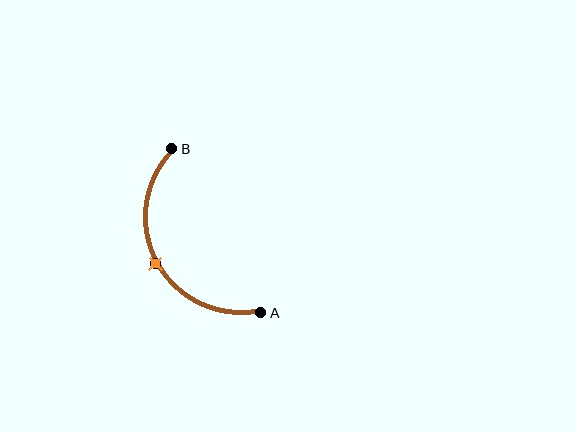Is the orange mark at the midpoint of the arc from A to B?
Yes. The orange mark lies on the arc at equal arc-length from both A and B — it is the arc midpoint.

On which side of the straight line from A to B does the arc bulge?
The arc bulges to the left of the straight line connecting A and B.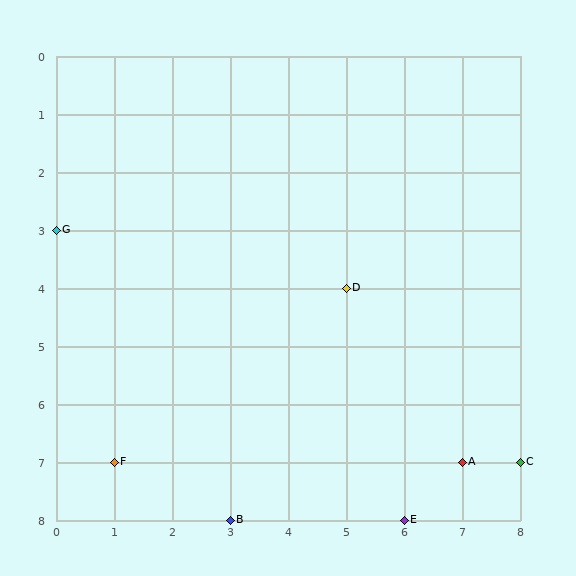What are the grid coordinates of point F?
Point F is at grid coordinates (1, 7).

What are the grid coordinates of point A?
Point A is at grid coordinates (7, 7).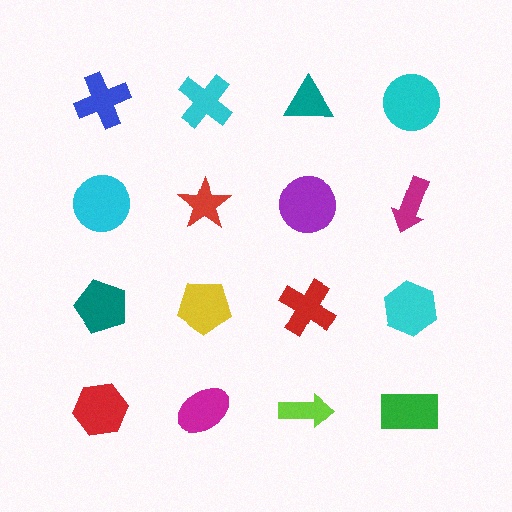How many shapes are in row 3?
4 shapes.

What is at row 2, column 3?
A purple circle.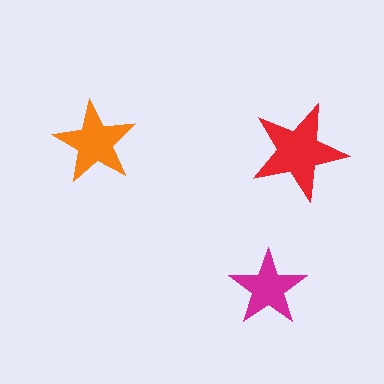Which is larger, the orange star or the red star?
The red one.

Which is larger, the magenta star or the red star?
The red one.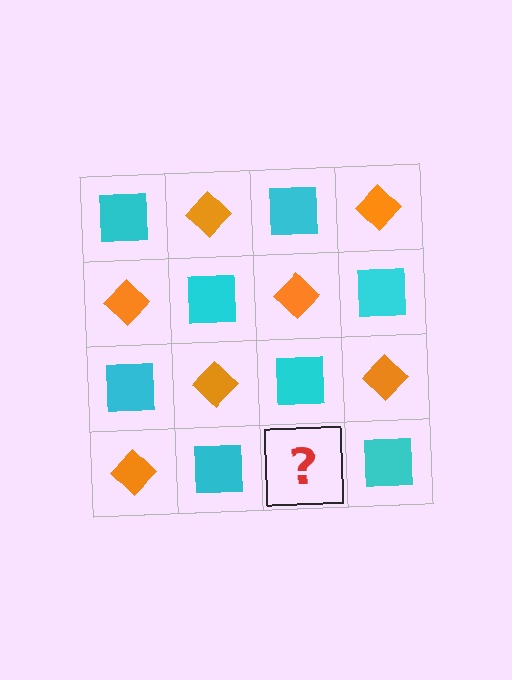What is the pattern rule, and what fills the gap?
The rule is that it alternates cyan square and orange diamond in a checkerboard pattern. The gap should be filled with an orange diamond.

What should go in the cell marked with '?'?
The missing cell should contain an orange diamond.